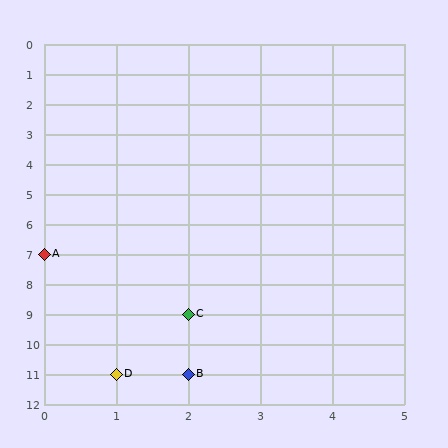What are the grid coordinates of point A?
Point A is at grid coordinates (0, 7).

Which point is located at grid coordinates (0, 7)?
Point A is at (0, 7).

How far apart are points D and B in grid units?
Points D and B are 1 column apart.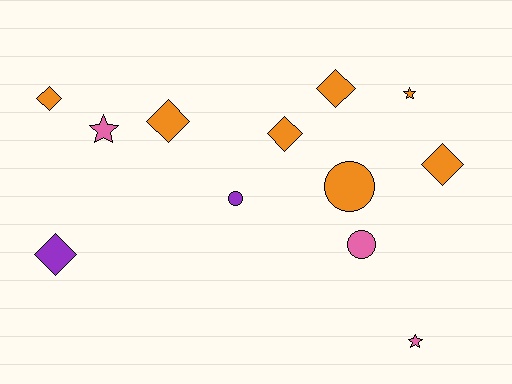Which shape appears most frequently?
Diamond, with 6 objects.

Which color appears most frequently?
Orange, with 7 objects.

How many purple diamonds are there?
There is 1 purple diamond.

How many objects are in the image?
There are 12 objects.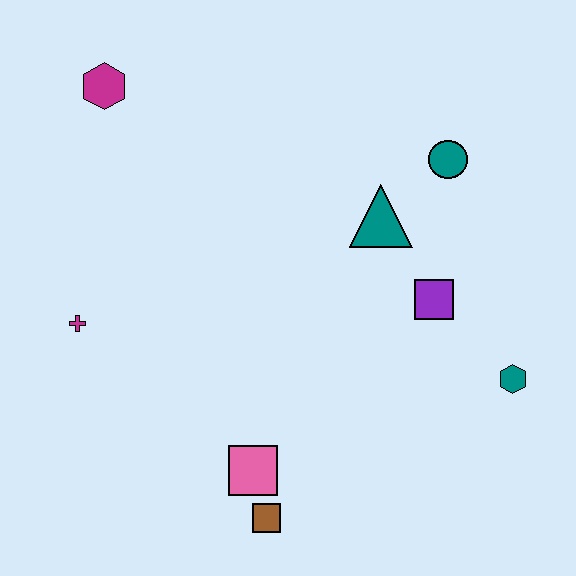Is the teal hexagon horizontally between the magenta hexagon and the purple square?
No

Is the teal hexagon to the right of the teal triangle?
Yes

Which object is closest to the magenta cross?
The pink square is closest to the magenta cross.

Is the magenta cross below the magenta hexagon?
Yes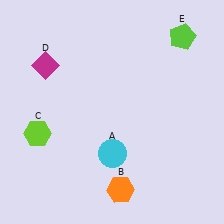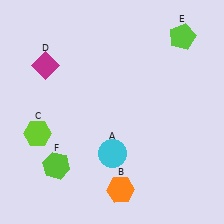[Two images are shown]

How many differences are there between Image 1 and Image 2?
There is 1 difference between the two images.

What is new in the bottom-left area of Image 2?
A lime hexagon (F) was added in the bottom-left area of Image 2.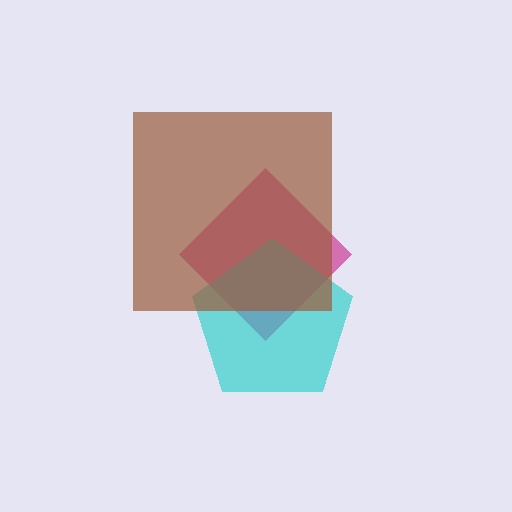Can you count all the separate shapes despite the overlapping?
Yes, there are 3 separate shapes.